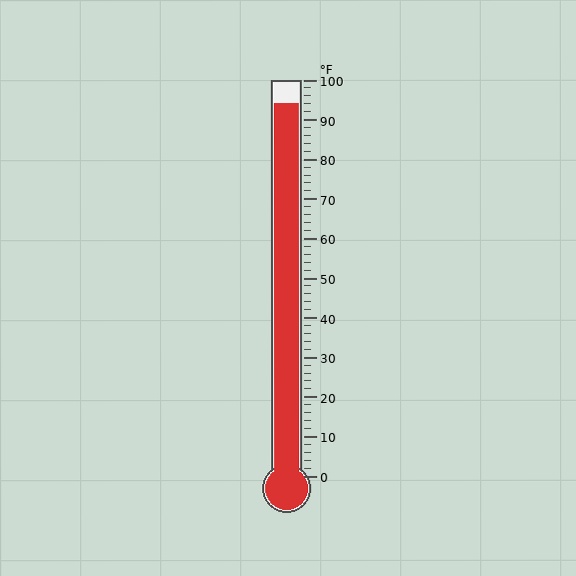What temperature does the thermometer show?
The thermometer shows approximately 94°F.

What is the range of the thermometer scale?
The thermometer scale ranges from 0°F to 100°F.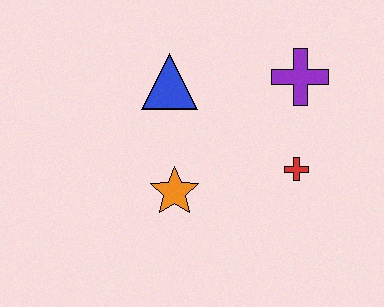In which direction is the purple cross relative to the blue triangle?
The purple cross is to the right of the blue triangle.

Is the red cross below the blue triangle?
Yes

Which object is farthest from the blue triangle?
The red cross is farthest from the blue triangle.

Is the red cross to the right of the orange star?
Yes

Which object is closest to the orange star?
The blue triangle is closest to the orange star.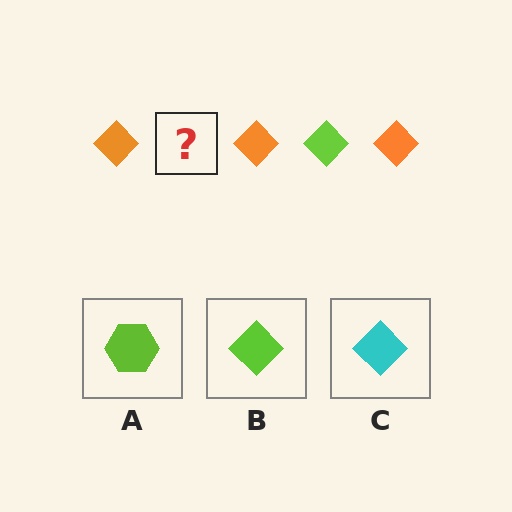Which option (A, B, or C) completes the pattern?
B.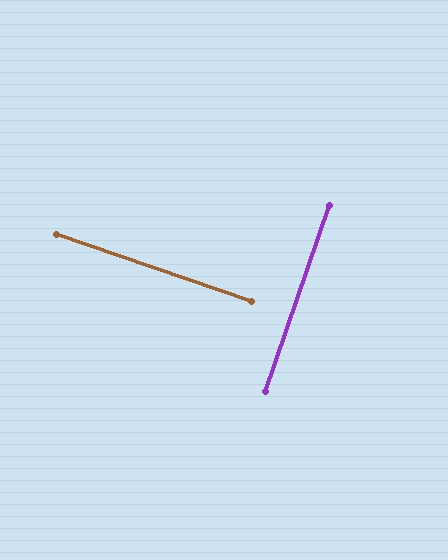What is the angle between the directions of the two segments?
Approximately 90 degrees.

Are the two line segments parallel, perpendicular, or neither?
Perpendicular — they meet at approximately 90°.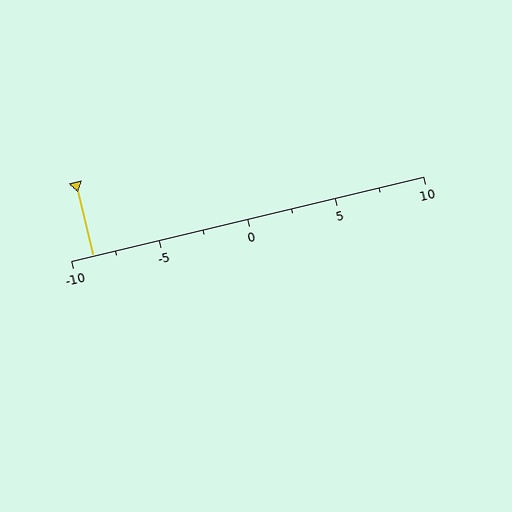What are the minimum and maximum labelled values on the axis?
The axis runs from -10 to 10.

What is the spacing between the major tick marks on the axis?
The major ticks are spaced 5 apart.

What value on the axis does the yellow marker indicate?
The marker indicates approximately -8.8.